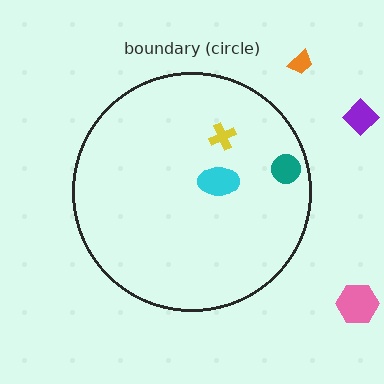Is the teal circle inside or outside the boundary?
Inside.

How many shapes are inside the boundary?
3 inside, 3 outside.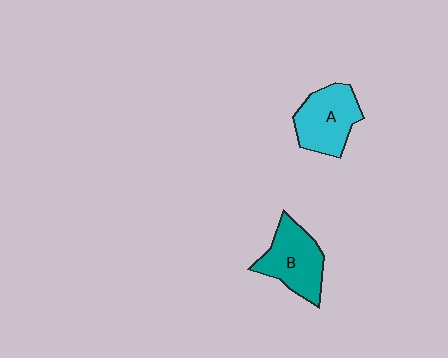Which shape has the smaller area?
Shape A (cyan).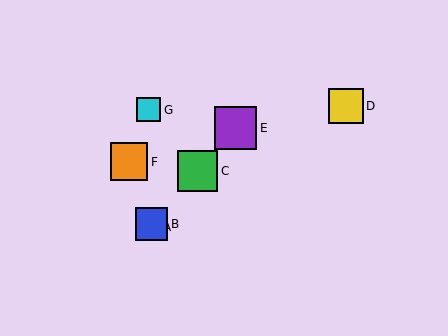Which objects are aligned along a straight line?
Objects A, B, C, E are aligned along a straight line.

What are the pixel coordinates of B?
Object B is at (151, 224).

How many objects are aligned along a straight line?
4 objects (A, B, C, E) are aligned along a straight line.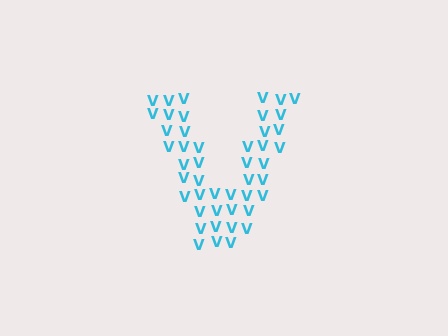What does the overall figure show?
The overall figure shows the letter V.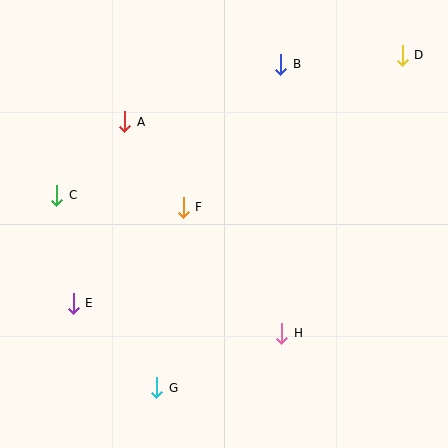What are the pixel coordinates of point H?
Point H is at (282, 333).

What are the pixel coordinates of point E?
Point E is at (73, 303).